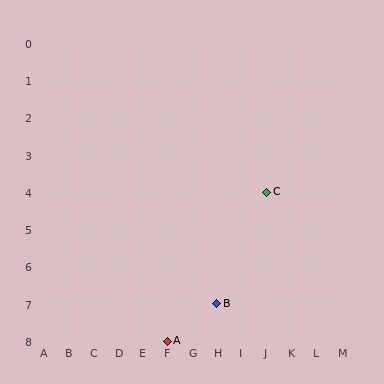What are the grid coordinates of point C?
Point C is at grid coordinates (J, 4).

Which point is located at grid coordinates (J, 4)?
Point C is at (J, 4).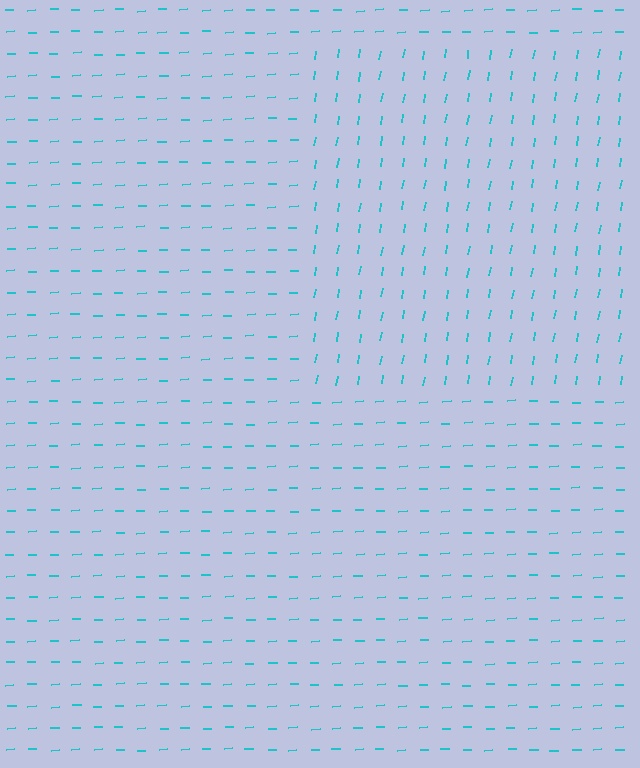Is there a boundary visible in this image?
Yes, there is a texture boundary formed by a change in line orientation.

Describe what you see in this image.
The image is filled with small cyan line segments. A rectangle region in the image has lines oriented differently from the surrounding lines, creating a visible texture boundary.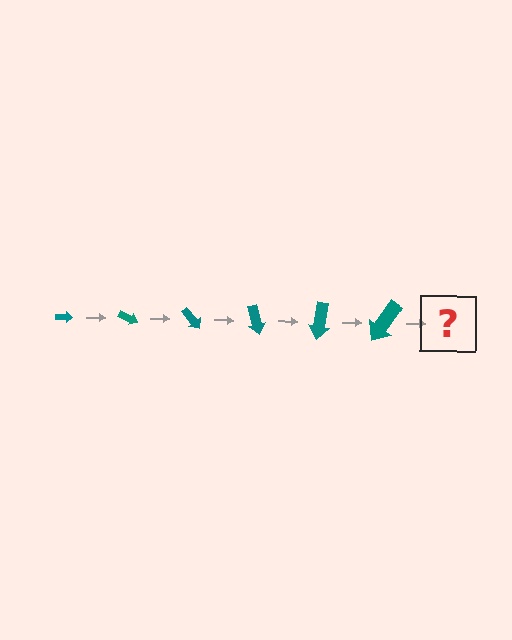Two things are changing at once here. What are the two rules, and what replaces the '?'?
The two rules are that the arrow grows larger each step and it rotates 25 degrees each step. The '?' should be an arrow, larger than the previous one and rotated 150 degrees from the start.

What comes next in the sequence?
The next element should be an arrow, larger than the previous one and rotated 150 degrees from the start.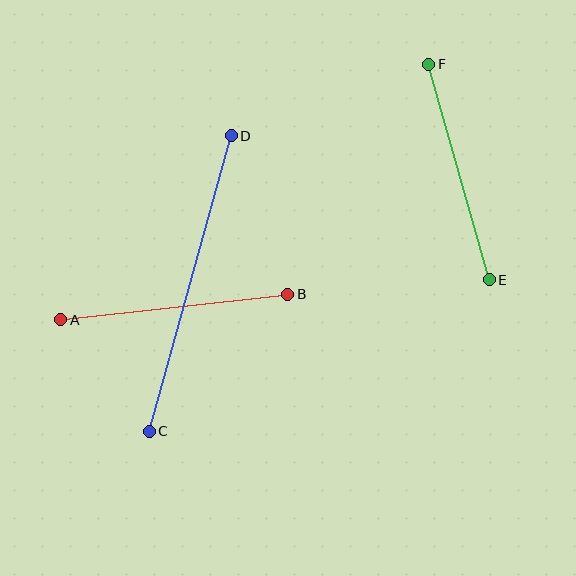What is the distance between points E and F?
The distance is approximately 224 pixels.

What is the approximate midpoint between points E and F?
The midpoint is at approximately (459, 172) pixels.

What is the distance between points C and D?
The distance is approximately 307 pixels.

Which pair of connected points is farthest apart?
Points C and D are farthest apart.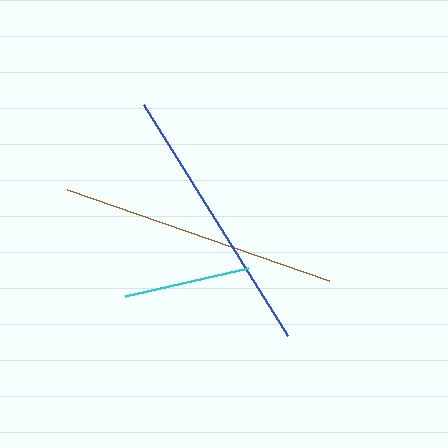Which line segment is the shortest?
The cyan line is the shortest at approximately 127 pixels.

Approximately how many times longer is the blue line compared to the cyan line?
The blue line is approximately 2.1 times the length of the cyan line.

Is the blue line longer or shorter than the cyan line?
The blue line is longer than the cyan line.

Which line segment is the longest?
The brown line is the longest at approximately 278 pixels.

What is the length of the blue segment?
The blue segment is approximately 272 pixels long.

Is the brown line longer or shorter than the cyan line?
The brown line is longer than the cyan line.